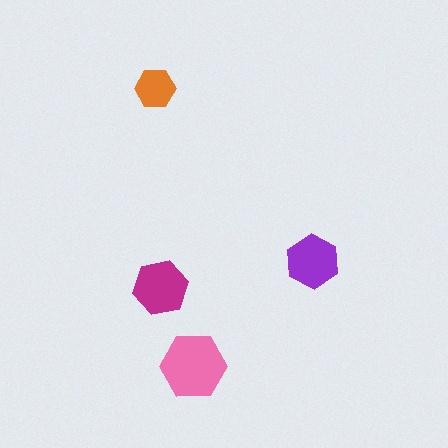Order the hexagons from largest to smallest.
the pink one, the magenta one, the purple one, the orange one.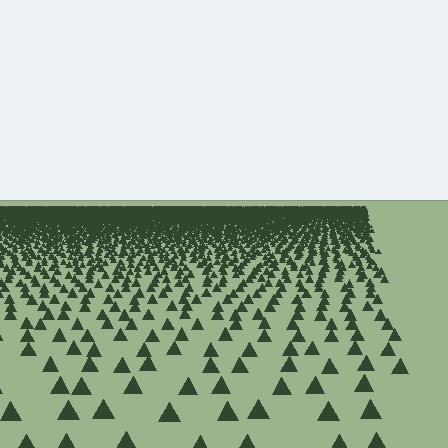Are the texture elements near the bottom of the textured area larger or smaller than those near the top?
Larger. Near the bottom, elements are closer to the viewer and appear at a bigger on-screen size.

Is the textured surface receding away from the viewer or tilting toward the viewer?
The surface is receding away from the viewer. Texture elements get smaller and denser toward the top.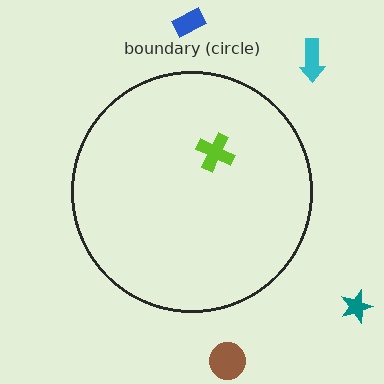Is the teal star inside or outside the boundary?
Outside.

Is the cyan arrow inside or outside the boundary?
Outside.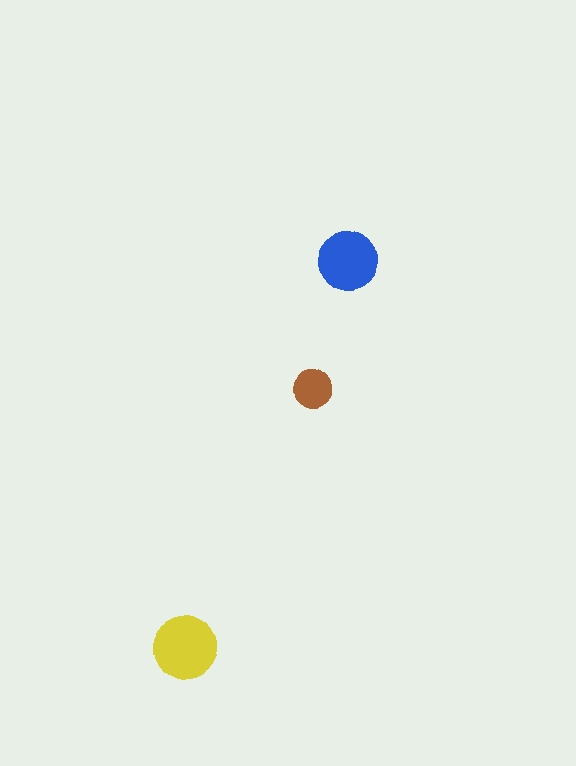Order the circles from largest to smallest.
the yellow one, the blue one, the brown one.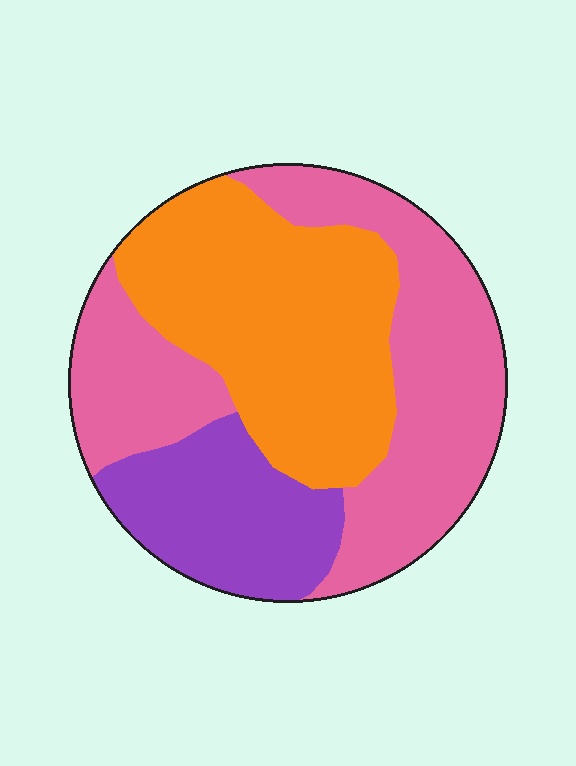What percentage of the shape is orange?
Orange takes up between a third and a half of the shape.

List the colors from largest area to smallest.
From largest to smallest: pink, orange, purple.